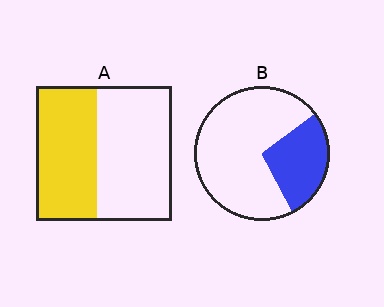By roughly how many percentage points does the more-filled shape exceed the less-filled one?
By roughly 15 percentage points (A over B).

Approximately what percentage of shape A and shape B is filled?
A is approximately 45% and B is approximately 30%.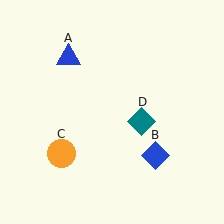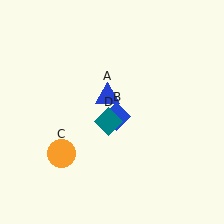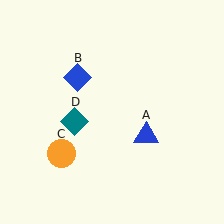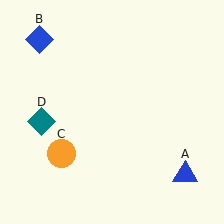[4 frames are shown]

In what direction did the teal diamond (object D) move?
The teal diamond (object D) moved left.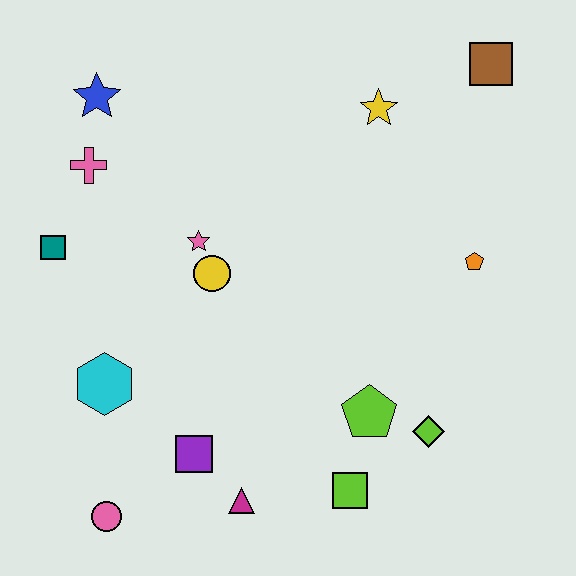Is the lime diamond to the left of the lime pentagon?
No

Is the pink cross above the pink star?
Yes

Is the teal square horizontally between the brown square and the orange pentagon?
No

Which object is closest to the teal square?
The pink cross is closest to the teal square.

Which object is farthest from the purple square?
The brown square is farthest from the purple square.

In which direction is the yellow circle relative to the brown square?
The yellow circle is to the left of the brown square.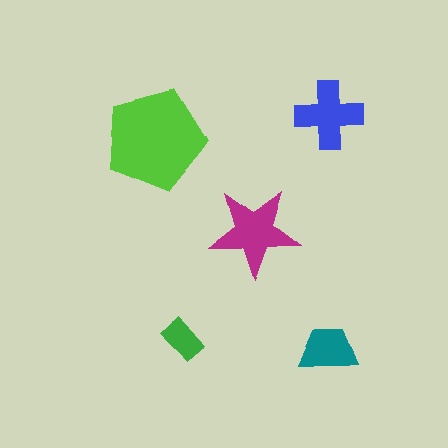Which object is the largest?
The lime pentagon.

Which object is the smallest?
The green rectangle.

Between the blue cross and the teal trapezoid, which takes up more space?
The blue cross.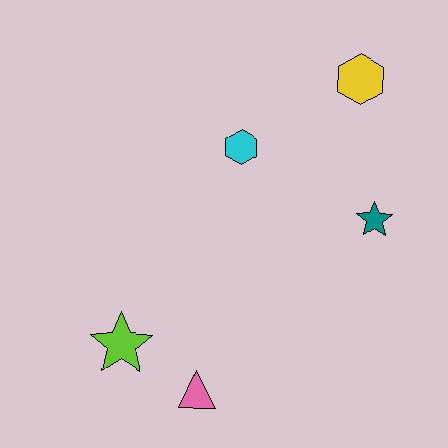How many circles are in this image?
There are no circles.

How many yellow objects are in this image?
There is 1 yellow object.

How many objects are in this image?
There are 5 objects.